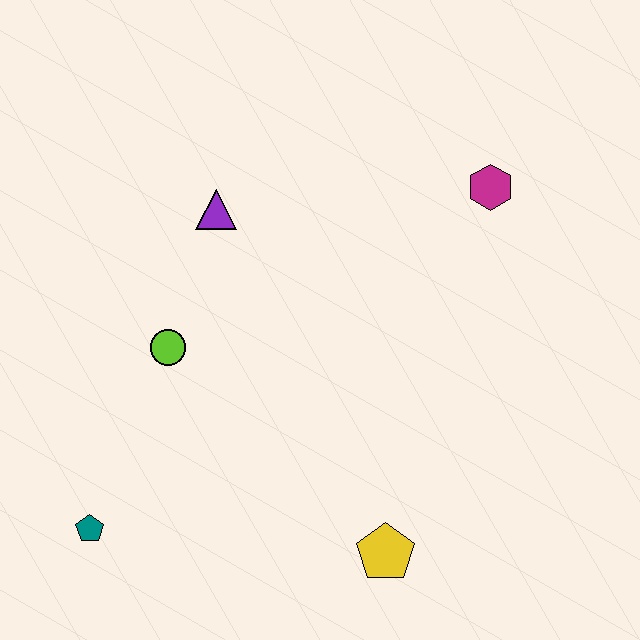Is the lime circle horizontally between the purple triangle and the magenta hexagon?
No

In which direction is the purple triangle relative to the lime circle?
The purple triangle is above the lime circle.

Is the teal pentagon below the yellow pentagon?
No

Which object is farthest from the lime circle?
The magenta hexagon is farthest from the lime circle.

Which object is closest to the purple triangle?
The lime circle is closest to the purple triangle.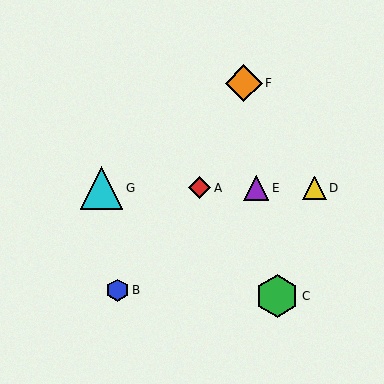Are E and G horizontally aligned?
Yes, both are at y≈188.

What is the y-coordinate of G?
Object G is at y≈188.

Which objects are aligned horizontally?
Objects A, D, E, G are aligned horizontally.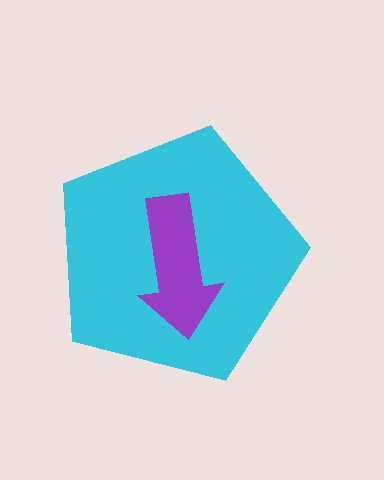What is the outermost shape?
The cyan pentagon.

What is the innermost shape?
The purple arrow.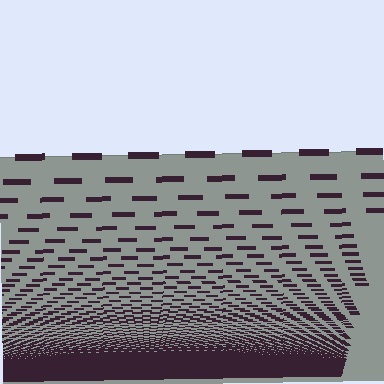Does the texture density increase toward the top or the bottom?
Density increases toward the bottom.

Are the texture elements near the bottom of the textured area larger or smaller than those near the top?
Smaller. The gradient is inverted — elements near the bottom are smaller and denser.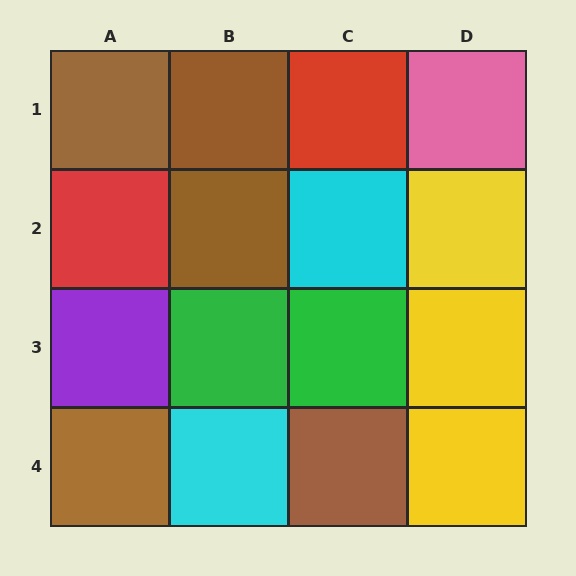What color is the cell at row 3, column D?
Yellow.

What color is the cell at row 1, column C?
Red.